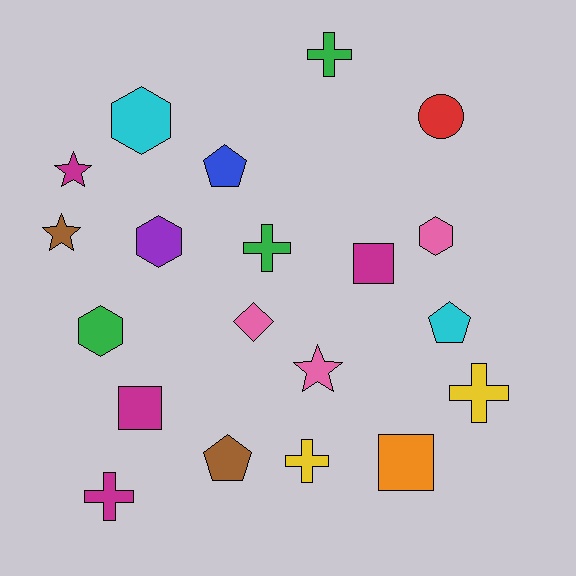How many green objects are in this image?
There are 3 green objects.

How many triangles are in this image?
There are no triangles.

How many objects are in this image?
There are 20 objects.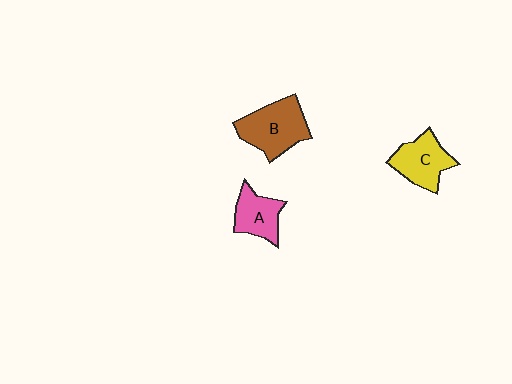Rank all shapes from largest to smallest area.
From largest to smallest: B (brown), C (yellow), A (pink).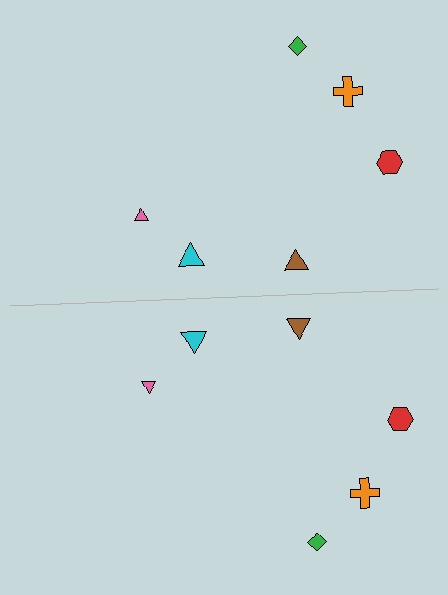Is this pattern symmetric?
Yes, this pattern has bilateral (reflection) symmetry.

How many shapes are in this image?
There are 12 shapes in this image.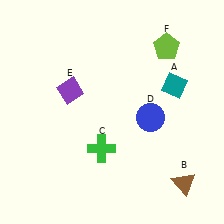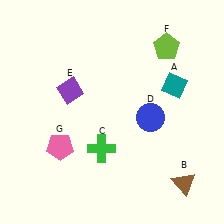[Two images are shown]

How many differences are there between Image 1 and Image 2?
There is 1 difference between the two images.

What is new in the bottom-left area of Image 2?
A pink pentagon (G) was added in the bottom-left area of Image 2.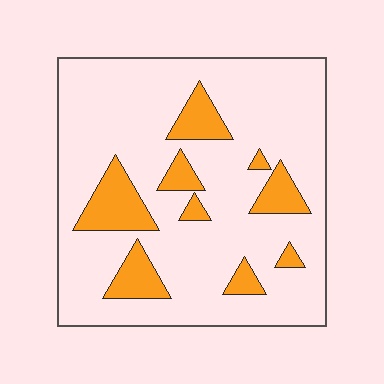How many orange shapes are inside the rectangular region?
9.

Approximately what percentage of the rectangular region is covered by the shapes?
Approximately 15%.